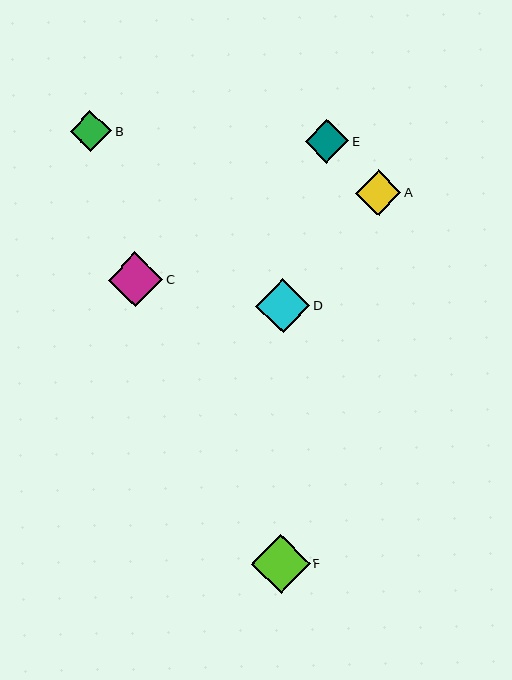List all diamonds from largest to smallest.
From largest to smallest: F, C, D, A, E, B.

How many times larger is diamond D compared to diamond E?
Diamond D is approximately 1.2 times the size of diamond E.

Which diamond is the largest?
Diamond F is the largest with a size of approximately 59 pixels.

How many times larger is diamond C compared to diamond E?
Diamond C is approximately 1.2 times the size of diamond E.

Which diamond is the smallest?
Diamond B is the smallest with a size of approximately 41 pixels.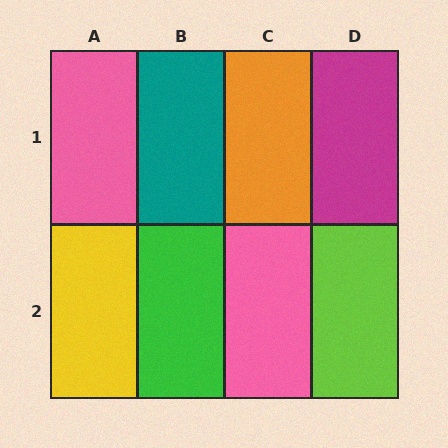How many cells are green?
1 cell is green.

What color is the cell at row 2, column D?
Lime.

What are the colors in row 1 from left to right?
Pink, teal, orange, magenta.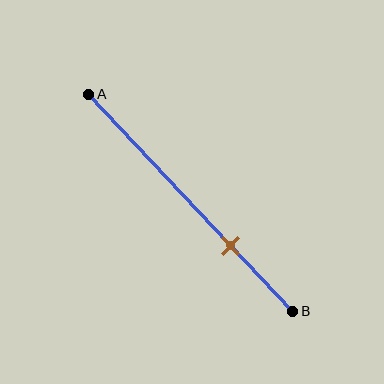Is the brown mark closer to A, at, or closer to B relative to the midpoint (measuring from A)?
The brown mark is closer to point B than the midpoint of segment AB.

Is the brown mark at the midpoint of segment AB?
No, the mark is at about 70% from A, not at the 50% midpoint.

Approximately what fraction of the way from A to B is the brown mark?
The brown mark is approximately 70% of the way from A to B.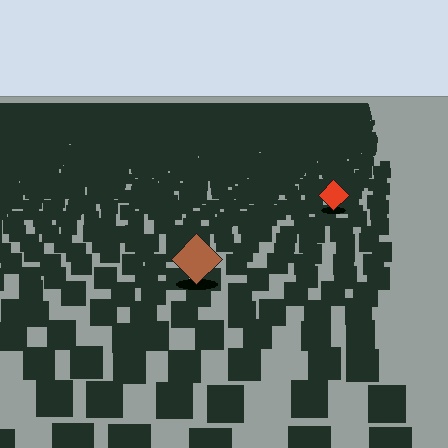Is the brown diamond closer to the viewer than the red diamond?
Yes. The brown diamond is closer — you can tell from the texture gradient: the ground texture is coarser near it.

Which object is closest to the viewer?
The brown diamond is closest. The texture marks near it are larger and more spread out.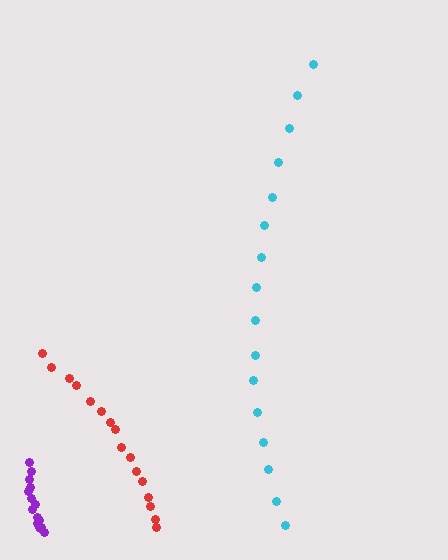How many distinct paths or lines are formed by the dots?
There are 3 distinct paths.